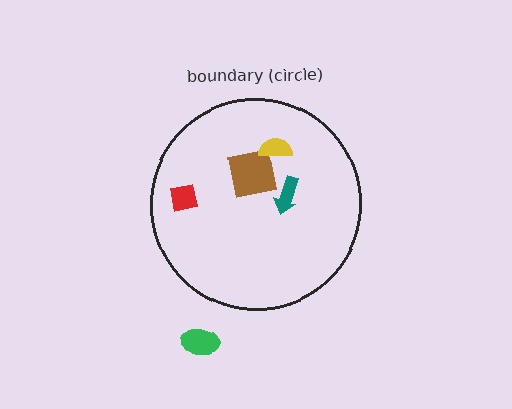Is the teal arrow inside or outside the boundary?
Inside.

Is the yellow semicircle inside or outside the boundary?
Inside.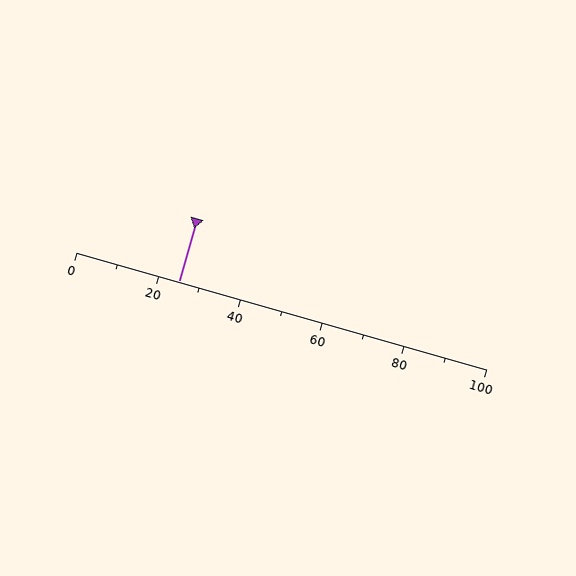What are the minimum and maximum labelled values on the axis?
The axis runs from 0 to 100.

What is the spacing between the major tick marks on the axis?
The major ticks are spaced 20 apart.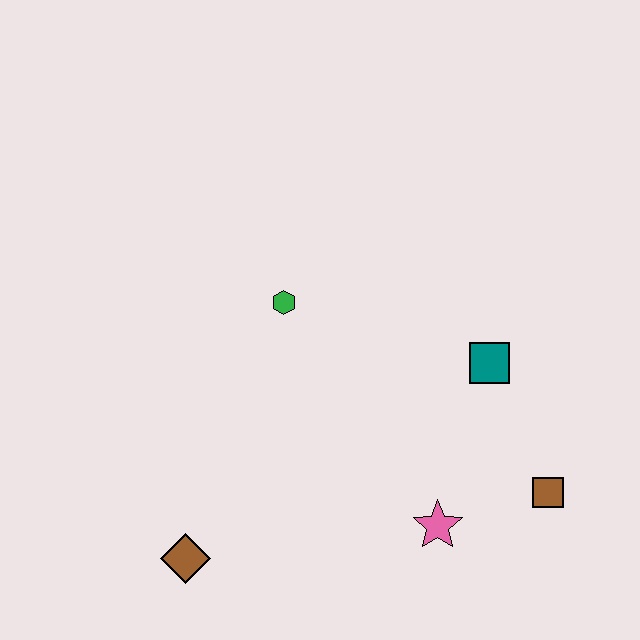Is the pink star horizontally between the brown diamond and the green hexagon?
No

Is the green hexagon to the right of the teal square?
No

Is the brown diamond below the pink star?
Yes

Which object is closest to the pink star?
The brown square is closest to the pink star.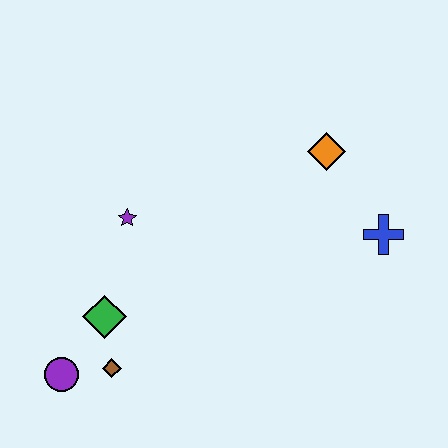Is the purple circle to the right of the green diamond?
No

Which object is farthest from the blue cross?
The purple circle is farthest from the blue cross.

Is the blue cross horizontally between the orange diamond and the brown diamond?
No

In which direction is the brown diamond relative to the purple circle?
The brown diamond is to the right of the purple circle.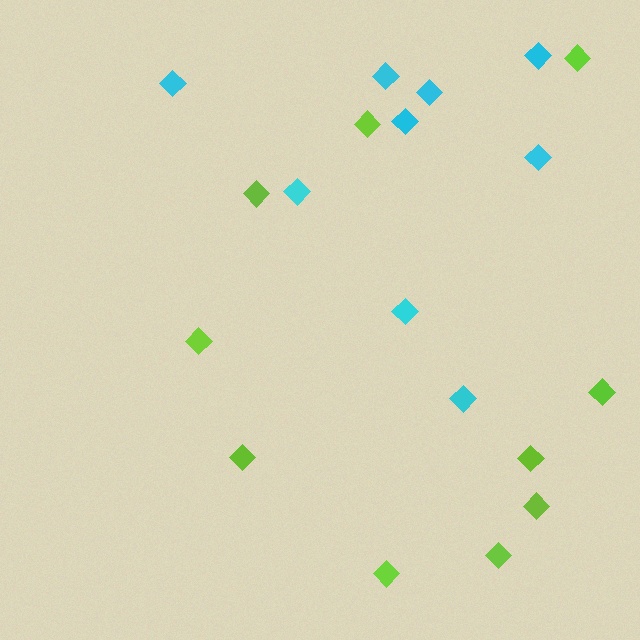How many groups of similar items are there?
There are 2 groups: one group of lime diamonds (10) and one group of cyan diamonds (9).